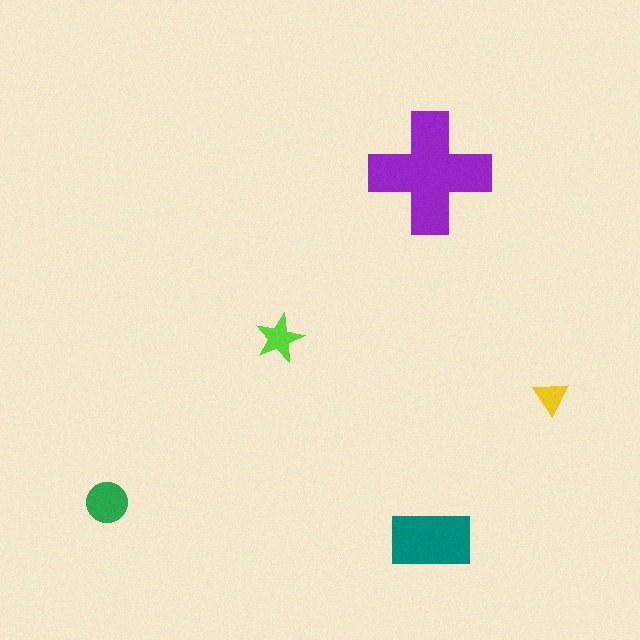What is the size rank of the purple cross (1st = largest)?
1st.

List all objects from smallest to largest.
The yellow triangle, the lime star, the green circle, the teal rectangle, the purple cross.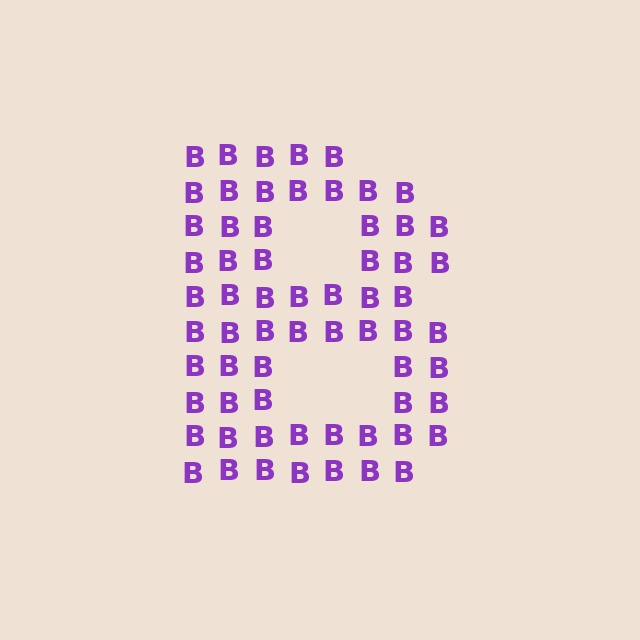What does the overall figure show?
The overall figure shows the letter B.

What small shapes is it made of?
It is made of small letter B's.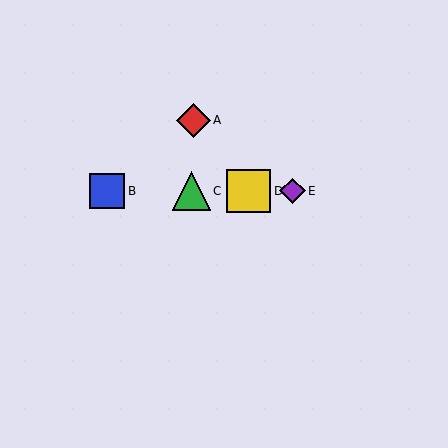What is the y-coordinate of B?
Object B is at y≈191.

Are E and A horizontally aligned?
No, E is at y≈191 and A is at y≈120.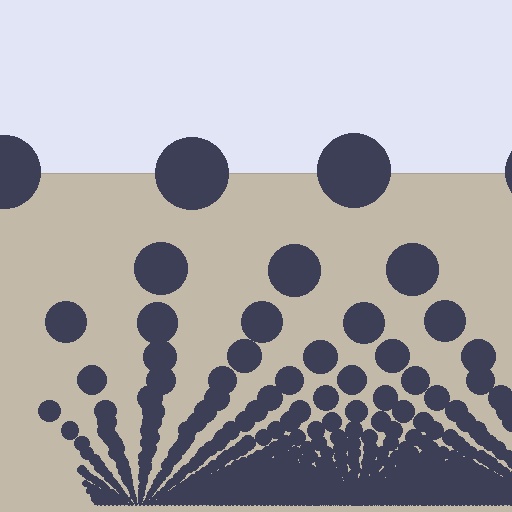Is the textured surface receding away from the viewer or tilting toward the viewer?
The surface appears to tilt toward the viewer. Texture elements get larger and sparser toward the top.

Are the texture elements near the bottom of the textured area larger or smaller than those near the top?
Smaller. The gradient is inverted — elements near the bottom are smaller and denser.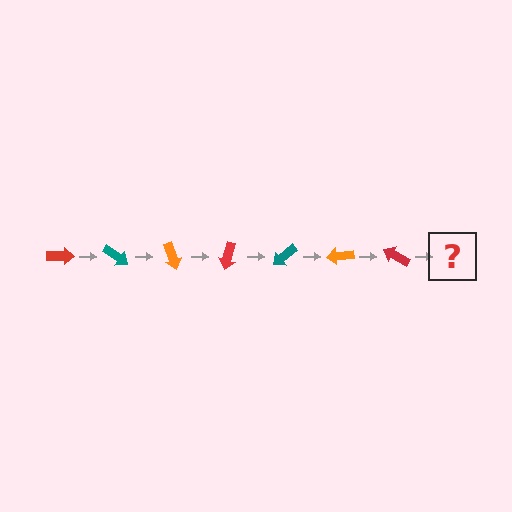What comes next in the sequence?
The next element should be a teal arrow, rotated 245 degrees from the start.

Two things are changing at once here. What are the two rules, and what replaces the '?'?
The two rules are that it rotates 35 degrees each step and the color cycles through red, teal, and orange. The '?' should be a teal arrow, rotated 245 degrees from the start.